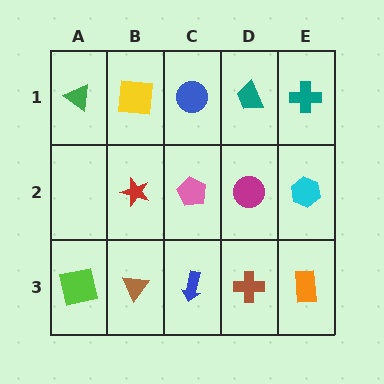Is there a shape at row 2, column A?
No, that cell is empty.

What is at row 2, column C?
A pink pentagon.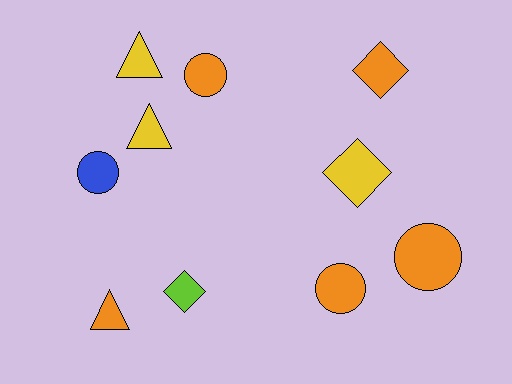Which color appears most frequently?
Orange, with 5 objects.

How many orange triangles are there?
There is 1 orange triangle.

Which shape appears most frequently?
Circle, with 4 objects.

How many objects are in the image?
There are 10 objects.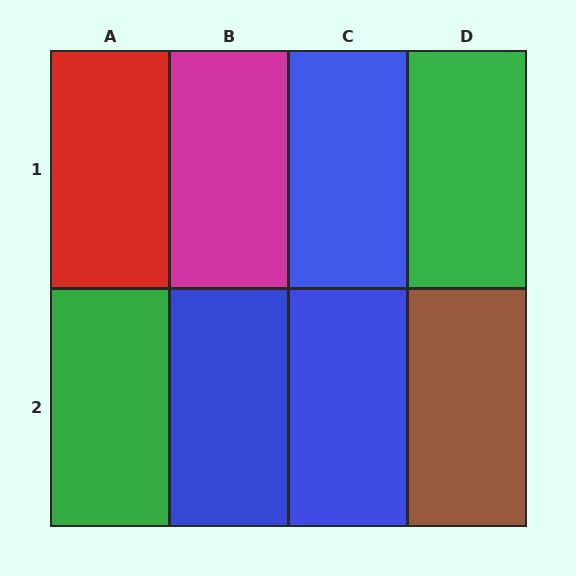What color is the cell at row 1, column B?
Magenta.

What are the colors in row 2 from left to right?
Green, blue, blue, brown.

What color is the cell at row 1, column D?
Green.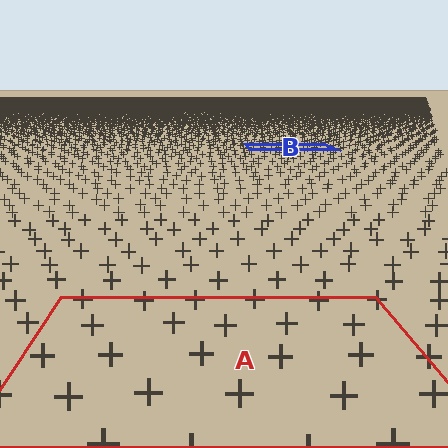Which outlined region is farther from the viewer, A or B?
Region B is farther from the viewer — the texture elements inside it appear smaller and more densely packed.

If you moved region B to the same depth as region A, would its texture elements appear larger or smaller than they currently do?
They would appear larger. At a closer depth, the same texture elements are projected at a bigger on-screen size.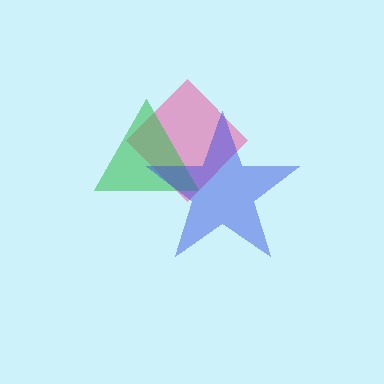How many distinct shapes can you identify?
There are 3 distinct shapes: a pink diamond, a green triangle, a blue star.